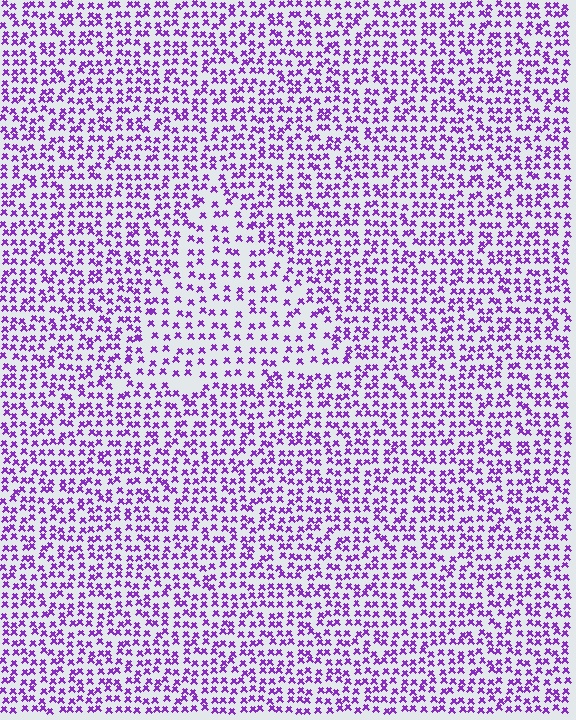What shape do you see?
I see a triangle.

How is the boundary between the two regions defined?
The boundary is defined by a change in element density (approximately 1.7x ratio). All elements are the same color, size, and shape.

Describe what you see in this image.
The image contains small purple elements arranged at two different densities. A triangle-shaped region is visible where the elements are less densely packed than the surrounding area.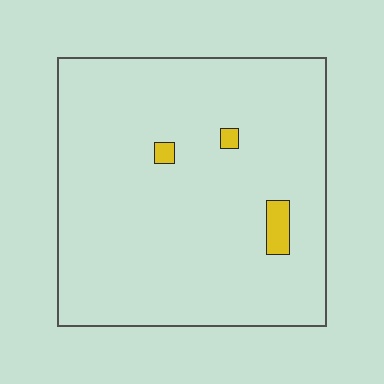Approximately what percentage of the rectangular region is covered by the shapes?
Approximately 5%.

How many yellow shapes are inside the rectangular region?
3.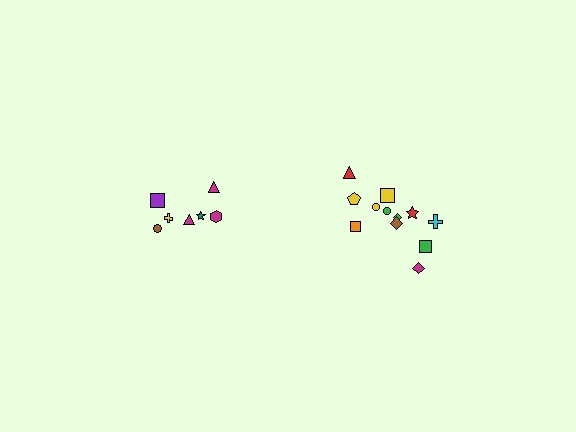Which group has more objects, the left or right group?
The right group.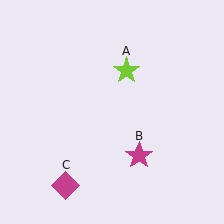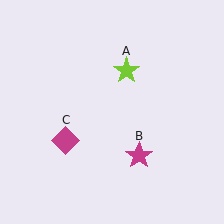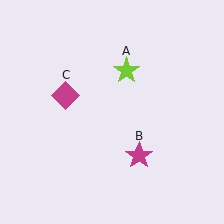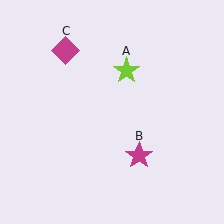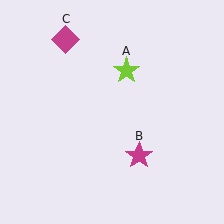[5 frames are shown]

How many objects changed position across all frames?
1 object changed position: magenta diamond (object C).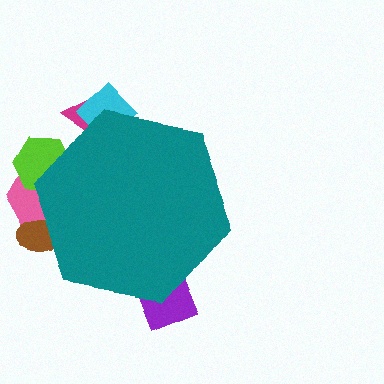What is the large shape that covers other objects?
A teal hexagon.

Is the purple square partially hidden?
Yes, the purple square is partially hidden behind the teal hexagon.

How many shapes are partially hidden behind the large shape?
6 shapes are partially hidden.